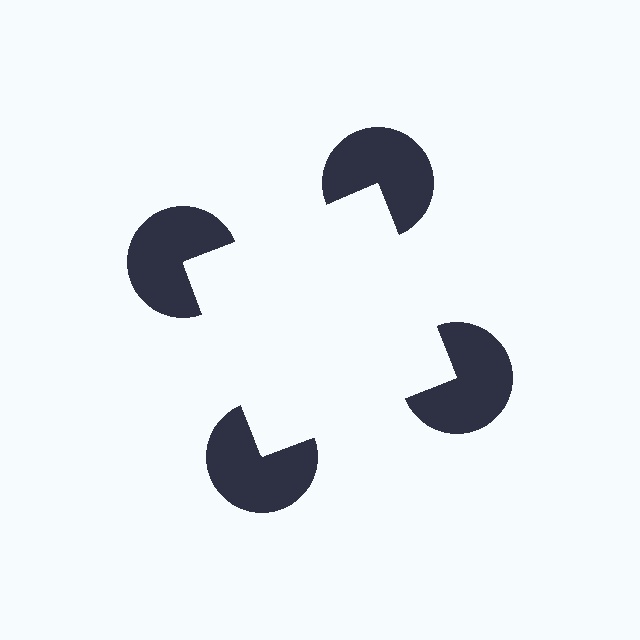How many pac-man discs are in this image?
There are 4 — one at each vertex of the illusory square.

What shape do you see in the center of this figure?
An illusory square — its edges are inferred from the aligned wedge cuts in the pac-man discs, not physically drawn.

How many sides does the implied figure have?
4 sides.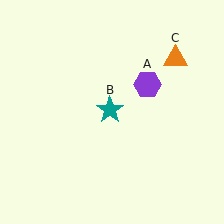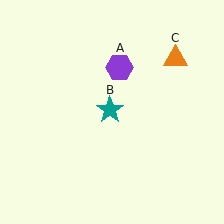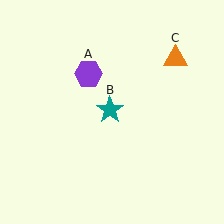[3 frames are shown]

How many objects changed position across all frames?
1 object changed position: purple hexagon (object A).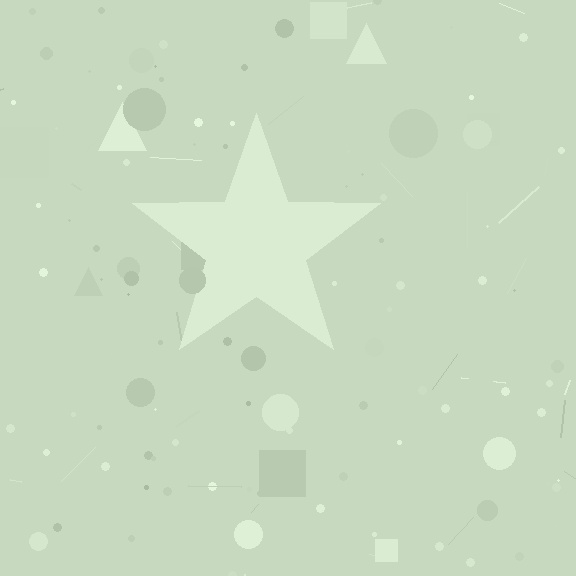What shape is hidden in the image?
A star is hidden in the image.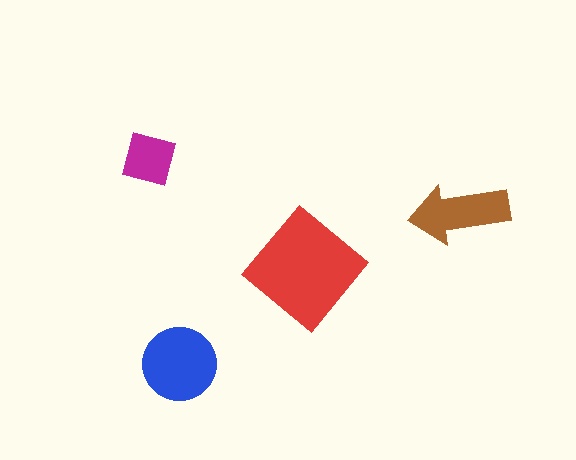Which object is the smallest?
The magenta diamond.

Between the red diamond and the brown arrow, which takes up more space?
The red diamond.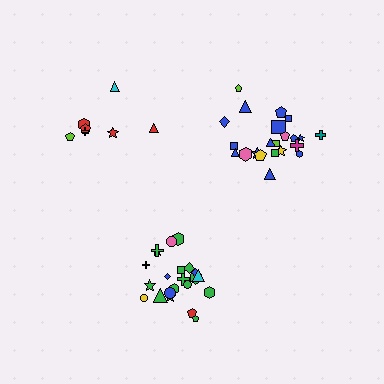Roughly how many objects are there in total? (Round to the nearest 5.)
Roughly 50 objects in total.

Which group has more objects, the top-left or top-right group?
The top-right group.